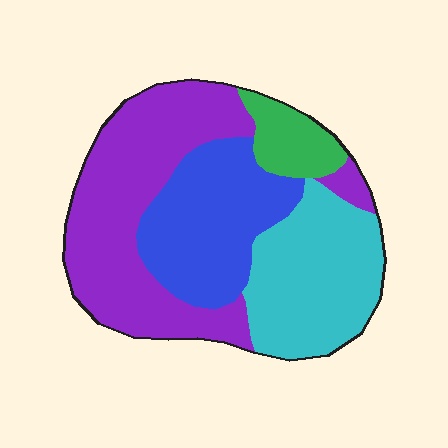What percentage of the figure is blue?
Blue covers around 25% of the figure.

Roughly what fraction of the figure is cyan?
Cyan covers 26% of the figure.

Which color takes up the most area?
Purple, at roughly 40%.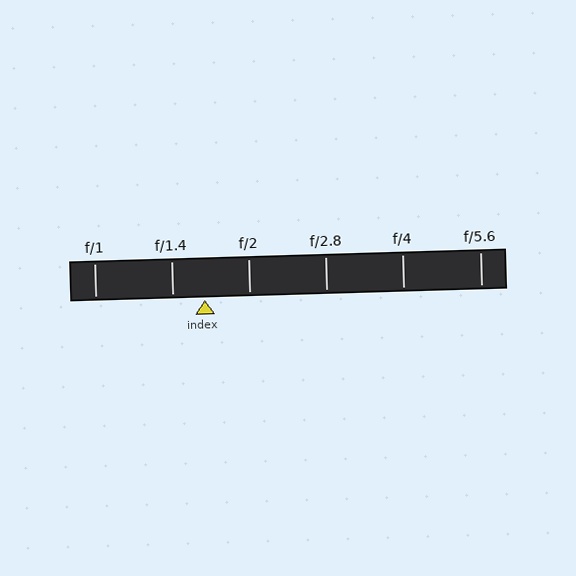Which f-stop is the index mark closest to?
The index mark is closest to f/1.4.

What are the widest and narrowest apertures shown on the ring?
The widest aperture shown is f/1 and the narrowest is f/5.6.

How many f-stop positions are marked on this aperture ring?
There are 6 f-stop positions marked.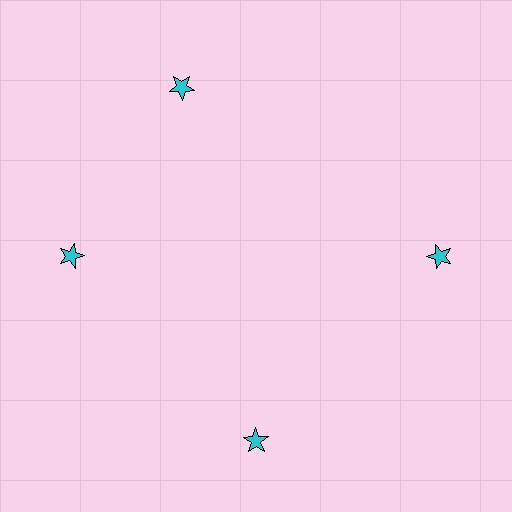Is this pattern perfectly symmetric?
No. The 4 cyan stars are arranged in a ring, but one element near the 12 o'clock position is rotated out of alignment along the ring, breaking the 4-fold rotational symmetry.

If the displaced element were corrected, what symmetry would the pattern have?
It would have 4-fold rotational symmetry — the pattern would map onto itself every 90 degrees.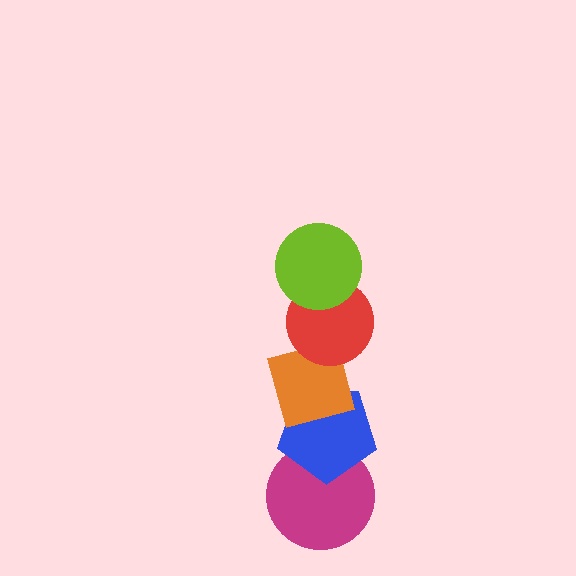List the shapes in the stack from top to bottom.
From top to bottom: the lime circle, the red circle, the orange square, the blue pentagon, the magenta circle.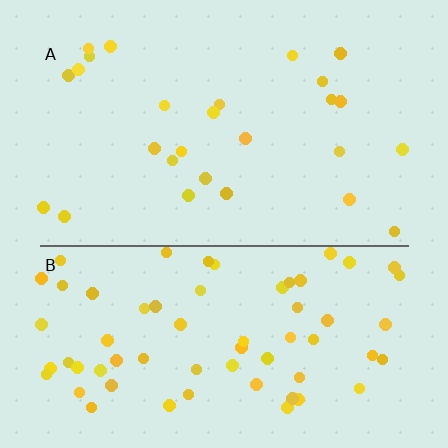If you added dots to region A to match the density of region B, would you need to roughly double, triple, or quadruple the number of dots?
Approximately double.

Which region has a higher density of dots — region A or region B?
B (the bottom).